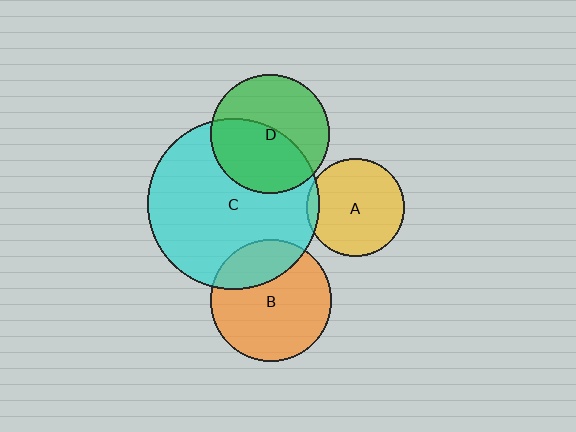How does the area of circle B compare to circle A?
Approximately 1.5 times.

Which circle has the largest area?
Circle C (cyan).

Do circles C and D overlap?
Yes.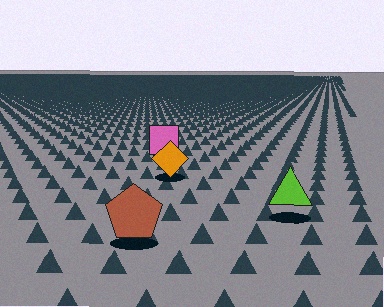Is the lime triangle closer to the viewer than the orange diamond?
Yes. The lime triangle is closer — you can tell from the texture gradient: the ground texture is coarser near it.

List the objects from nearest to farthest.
From nearest to farthest: the brown pentagon, the lime triangle, the orange diamond, the pink square.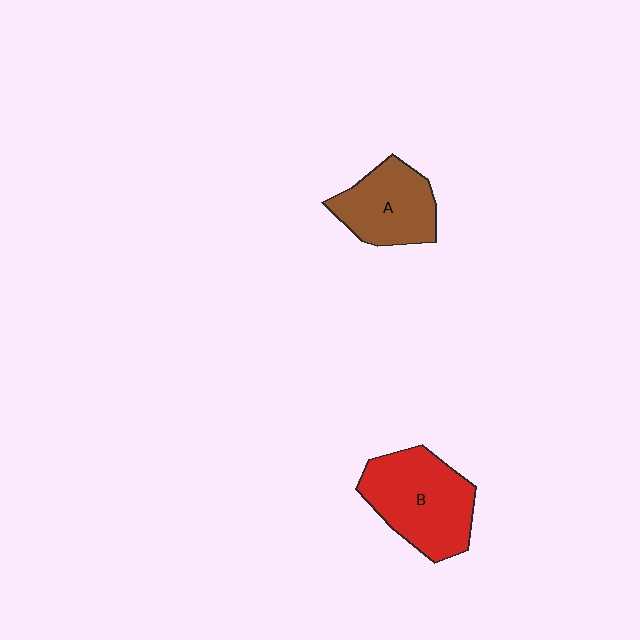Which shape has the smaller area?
Shape A (brown).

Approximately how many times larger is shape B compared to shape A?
Approximately 1.3 times.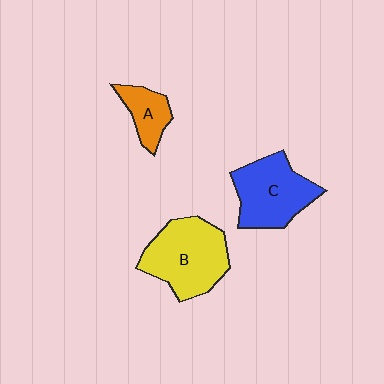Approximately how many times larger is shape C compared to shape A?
Approximately 2.1 times.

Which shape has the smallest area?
Shape A (orange).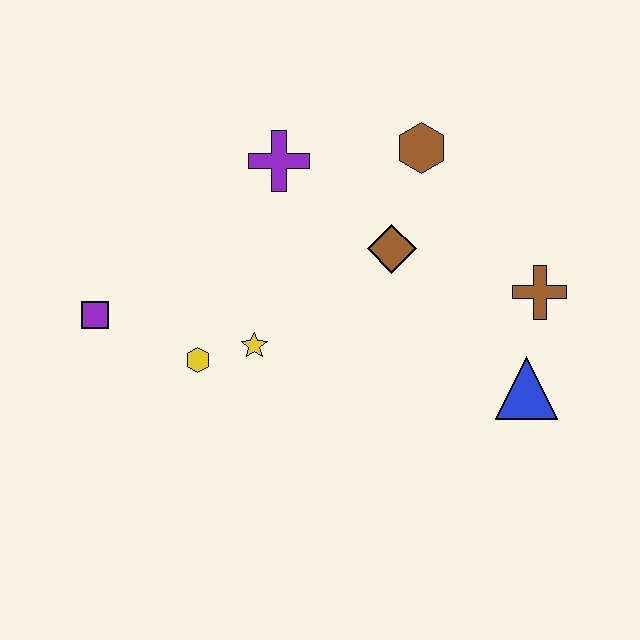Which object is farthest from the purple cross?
The blue triangle is farthest from the purple cross.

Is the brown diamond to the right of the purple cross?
Yes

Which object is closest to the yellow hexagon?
The yellow star is closest to the yellow hexagon.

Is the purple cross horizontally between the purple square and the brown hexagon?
Yes